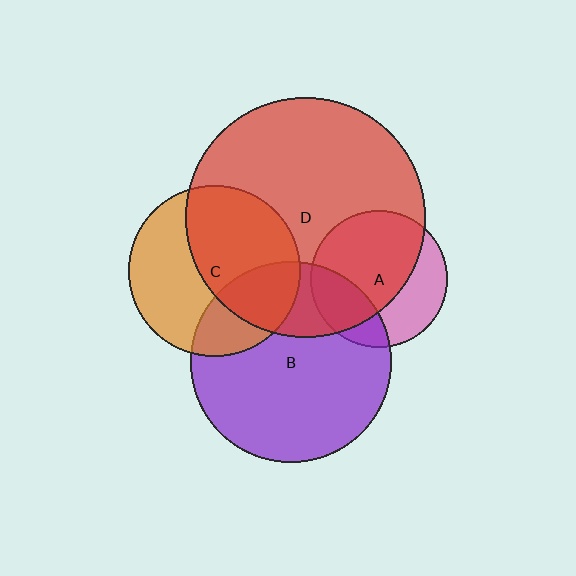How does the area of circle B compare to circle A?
Approximately 2.1 times.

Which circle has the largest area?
Circle D (red).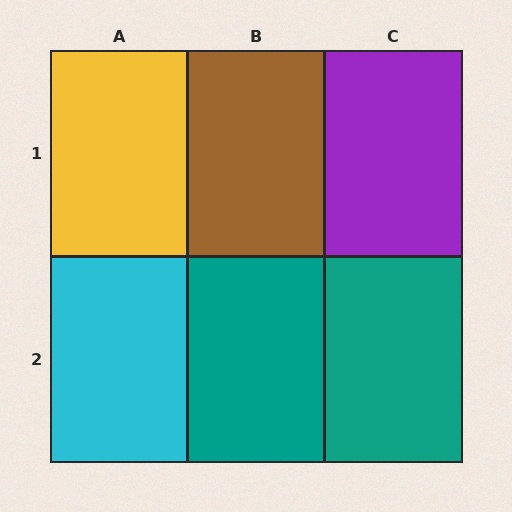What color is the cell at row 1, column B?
Brown.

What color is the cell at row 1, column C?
Purple.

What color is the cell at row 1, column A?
Yellow.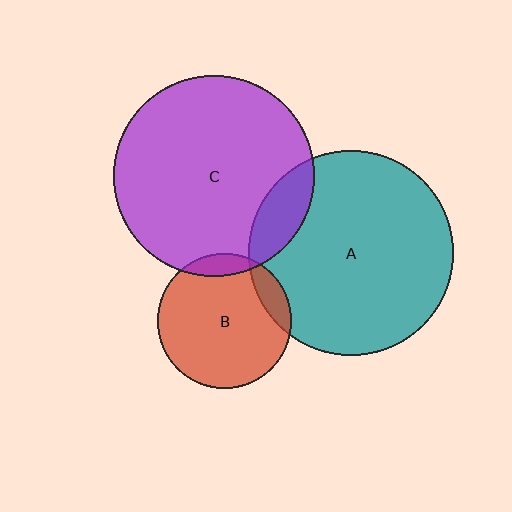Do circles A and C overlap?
Yes.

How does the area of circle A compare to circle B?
Approximately 2.3 times.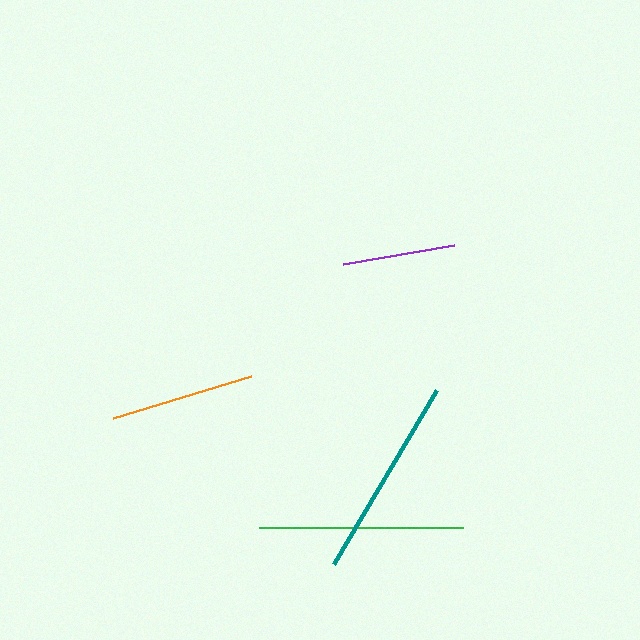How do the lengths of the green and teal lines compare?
The green and teal lines are approximately the same length.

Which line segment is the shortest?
The purple line is the shortest at approximately 113 pixels.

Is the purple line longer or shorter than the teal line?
The teal line is longer than the purple line.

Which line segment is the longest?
The green line is the longest at approximately 204 pixels.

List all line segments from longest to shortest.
From longest to shortest: green, teal, orange, purple.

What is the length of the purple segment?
The purple segment is approximately 113 pixels long.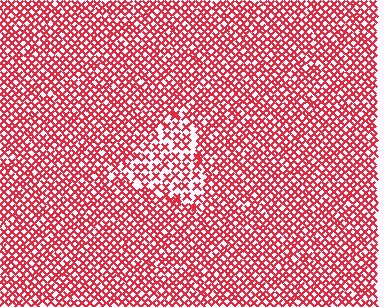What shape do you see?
I see a triangle.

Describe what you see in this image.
The image contains small red elements arranged at two different densities. A triangle-shaped region is visible where the elements are less densely packed than the surrounding area.